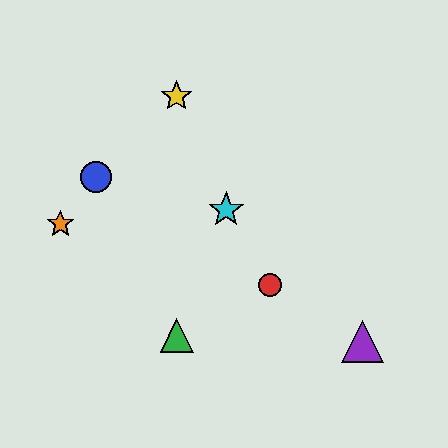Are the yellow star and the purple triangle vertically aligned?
No, the yellow star is at x≈177 and the purple triangle is at x≈362.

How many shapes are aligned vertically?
2 shapes (the green triangle, the yellow star) are aligned vertically.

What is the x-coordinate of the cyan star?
The cyan star is at x≈226.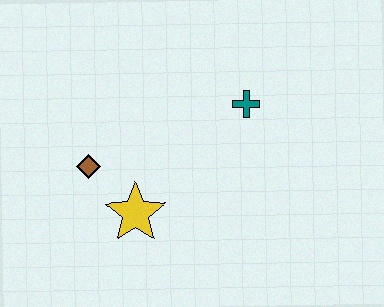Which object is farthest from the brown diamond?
The teal cross is farthest from the brown diamond.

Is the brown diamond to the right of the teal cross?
No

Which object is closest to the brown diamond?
The yellow star is closest to the brown diamond.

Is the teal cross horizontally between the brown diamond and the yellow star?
No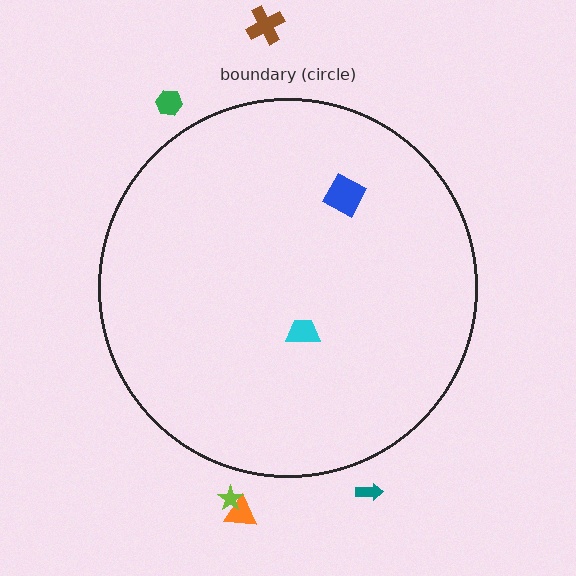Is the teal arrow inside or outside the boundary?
Outside.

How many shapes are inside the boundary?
2 inside, 5 outside.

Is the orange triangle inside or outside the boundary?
Outside.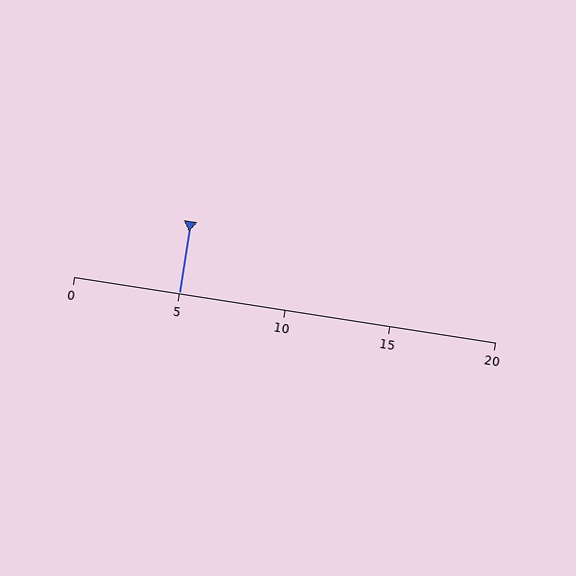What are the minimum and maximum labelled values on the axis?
The axis runs from 0 to 20.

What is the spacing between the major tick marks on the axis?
The major ticks are spaced 5 apart.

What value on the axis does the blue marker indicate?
The marker indicates approximately 5.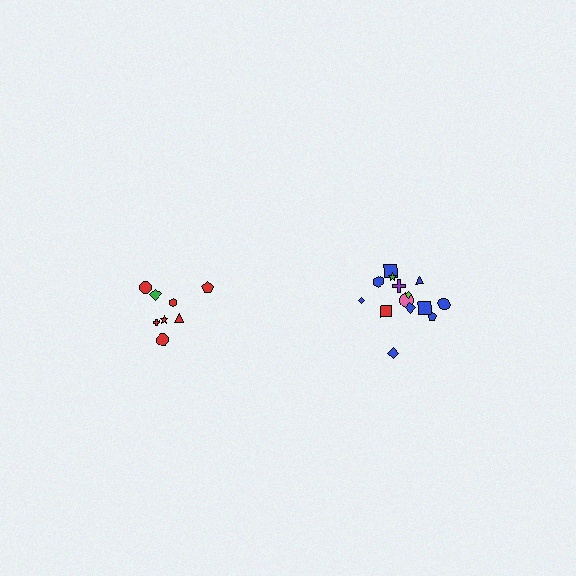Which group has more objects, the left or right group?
The right group.